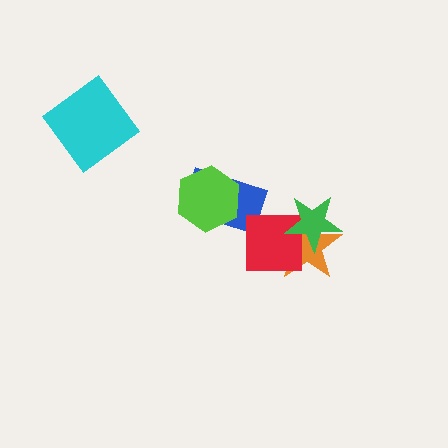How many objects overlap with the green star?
2 objects overlap with the green star.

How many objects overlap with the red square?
2 objects overlap with the red square.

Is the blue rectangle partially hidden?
Yes, it is partially covered by another shape.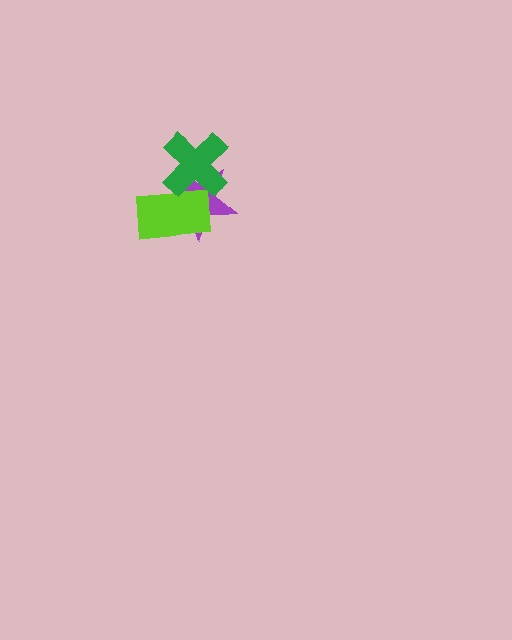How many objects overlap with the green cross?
2 objects overlap with the green cross.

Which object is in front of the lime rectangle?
The green cross is in front of the lime rectangle.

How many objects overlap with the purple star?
2 objects overlap with the purple star.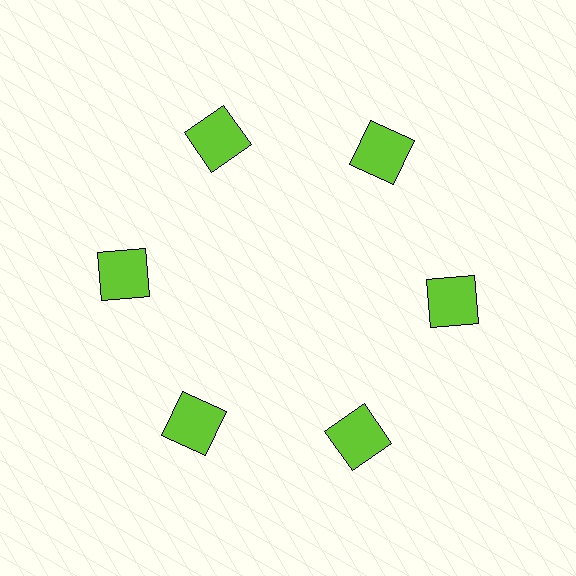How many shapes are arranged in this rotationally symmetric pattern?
There are 6 shapes, arranged in 6 groups of 1.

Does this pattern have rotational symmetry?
Yes, this pattern has 6-fold rotational symmetry. It looks the same after rotating 60 degrees around the center.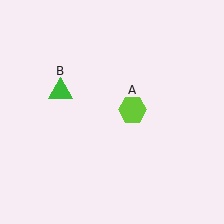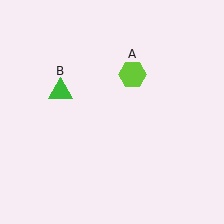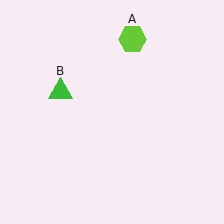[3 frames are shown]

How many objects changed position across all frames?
1 object changed position: lime hexagon (object A).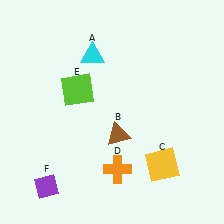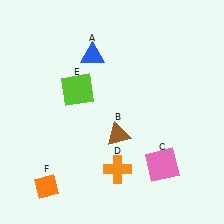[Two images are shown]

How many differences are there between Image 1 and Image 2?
There are 3 differences between the two images.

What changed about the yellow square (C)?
In Image 1, C is yellow. In Image 2, it changed to pink.